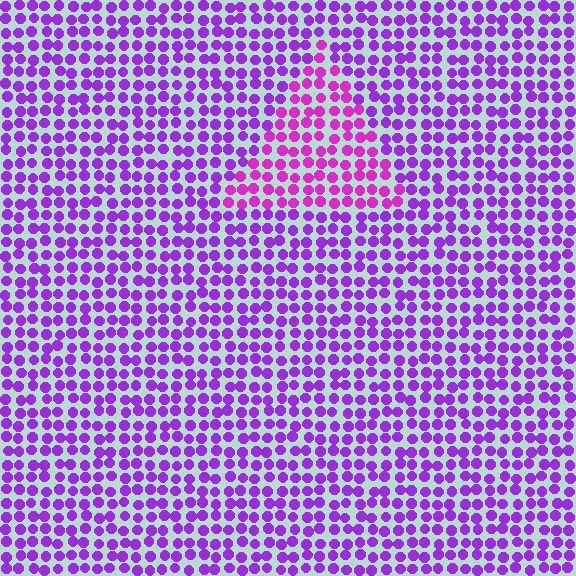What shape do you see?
I see a triangle.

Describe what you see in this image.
The image is filled with small purple elements in a uniform arrangement. A triangle-shaped region is visible where the elements are tinted to a slightly different hue, forming a subtle color boundary.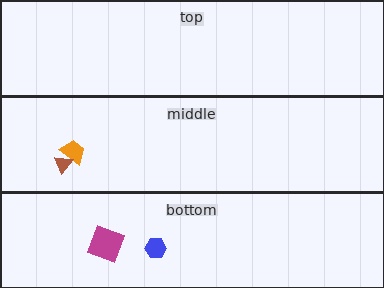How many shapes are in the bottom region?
2.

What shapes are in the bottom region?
The blue hexagon, the magenta square.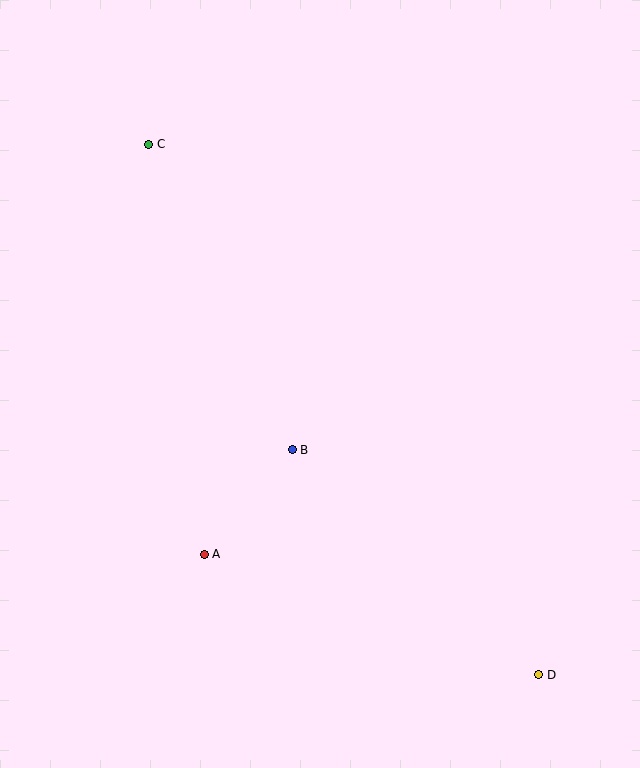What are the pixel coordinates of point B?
Point B is at (292, 450).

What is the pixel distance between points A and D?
The distance between A and D is 356 pixels.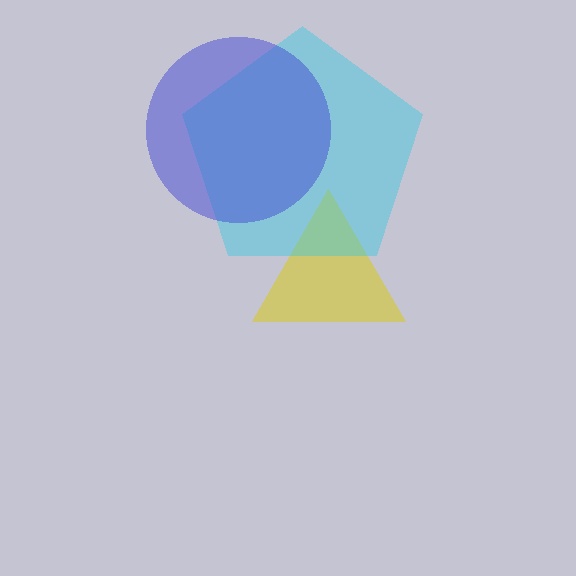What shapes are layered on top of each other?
The layered shapes are: a yellow triangle, a cyan pentagon, a blue circle.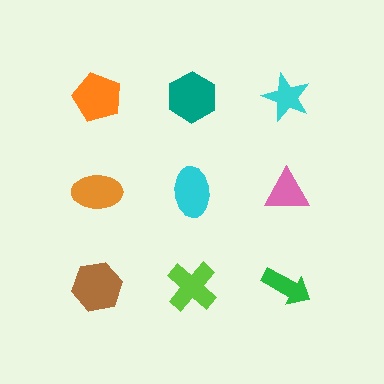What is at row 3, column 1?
A brown hexagon.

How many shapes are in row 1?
3 shapes.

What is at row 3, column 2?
A lime cross.